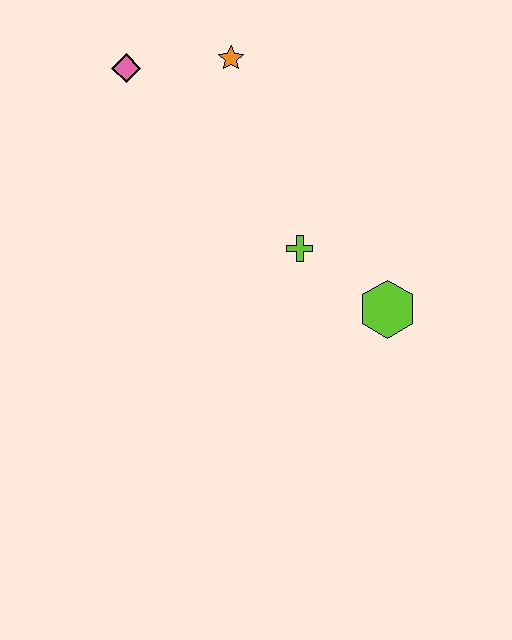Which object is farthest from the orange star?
The lime hexagon is farthest from the orange star.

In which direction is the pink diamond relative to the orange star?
The pink diamond is to the left of the orange star.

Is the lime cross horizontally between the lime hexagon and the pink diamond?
Yes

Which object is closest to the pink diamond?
The orange star is closest to the pink diamond.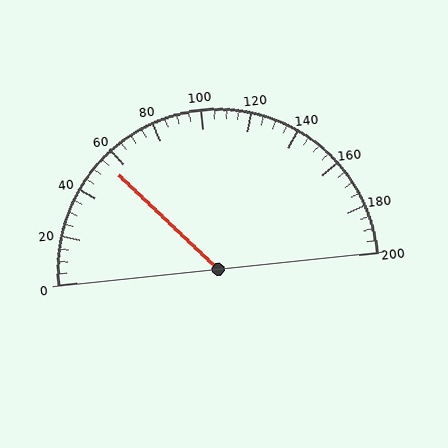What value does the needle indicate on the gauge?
The needle indicates approximately 55.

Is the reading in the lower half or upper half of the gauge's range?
The reading is in the lower half of the range (0 to 200).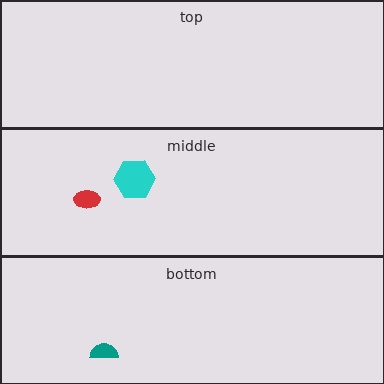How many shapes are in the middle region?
2.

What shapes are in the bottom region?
The teal semicircle.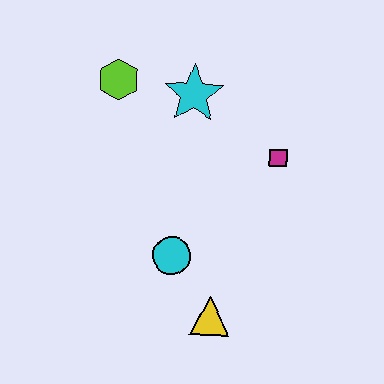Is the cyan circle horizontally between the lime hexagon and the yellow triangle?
Yes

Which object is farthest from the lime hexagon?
The yellow triangle is farthest from the lime hexagon.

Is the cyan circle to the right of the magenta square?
No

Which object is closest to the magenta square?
The cyan star is closest to the magenta square.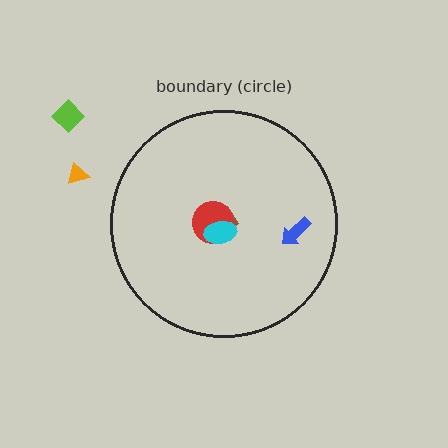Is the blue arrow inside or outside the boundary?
Inside.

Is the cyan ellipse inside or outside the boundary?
Inside.